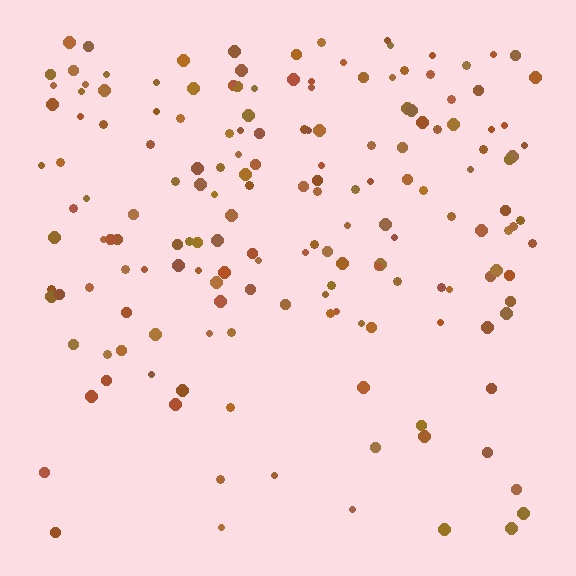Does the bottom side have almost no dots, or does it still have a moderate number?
Still a moderate number, just noticeably fewer than the top.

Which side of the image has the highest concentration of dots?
The top.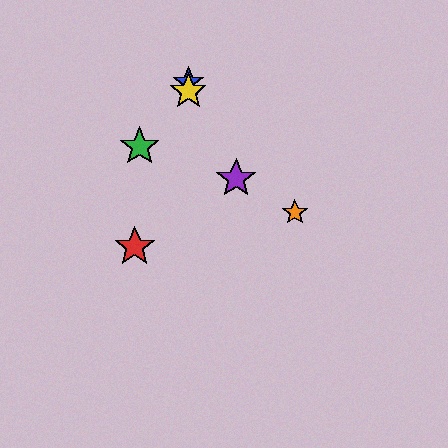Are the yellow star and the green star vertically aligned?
No, the yellow star is at x≈188 and the green star is at x≈140.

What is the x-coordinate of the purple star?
The purple star is at x≈236.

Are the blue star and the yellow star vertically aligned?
Yes, both are at x≈188.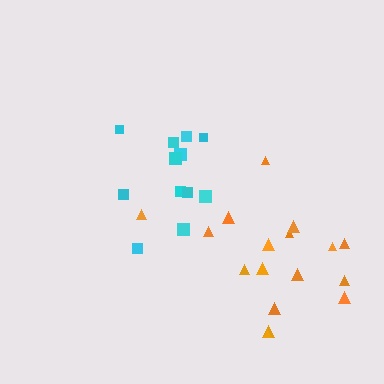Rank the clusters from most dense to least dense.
cyan, orange.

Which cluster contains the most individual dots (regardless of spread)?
Orange (17).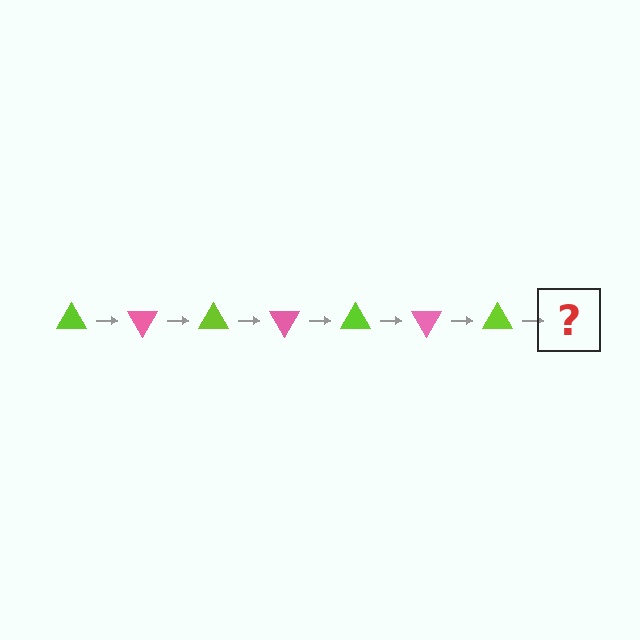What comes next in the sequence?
The next element should be a pink triangle, rotated 420 degrees from the start.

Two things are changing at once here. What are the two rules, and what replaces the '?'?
The two rules are that it rotates 60 degrees each step and the color cycles through lime and pink. The '?' should be a pink triangle, rotated 420 degrees from the start.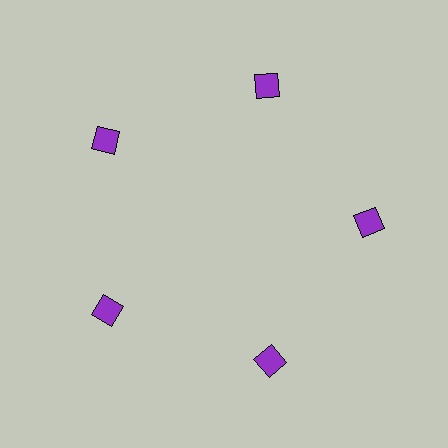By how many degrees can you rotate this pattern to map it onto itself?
The pattern maps onto itself every 72 degrees of rotation.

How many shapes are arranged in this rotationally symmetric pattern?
There are 5 shapes, arranged in 5 groups of 1.